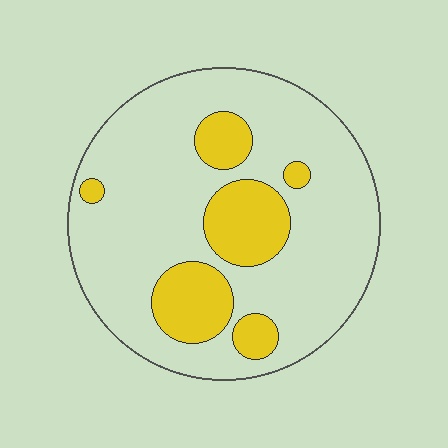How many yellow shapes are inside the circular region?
6.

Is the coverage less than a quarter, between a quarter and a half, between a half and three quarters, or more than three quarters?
Less than a quarter.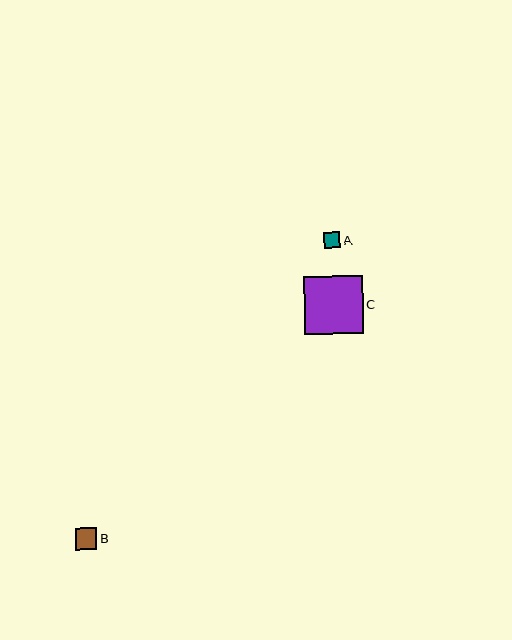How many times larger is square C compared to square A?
Square C is approximately 3.6 times the size of square A.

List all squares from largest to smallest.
From largest to smallest: C, B, A.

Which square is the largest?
Square C is the largest with a size of approximately 58 pixels.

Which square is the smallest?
Square A is the smallest with a size of approximately 16 pixels.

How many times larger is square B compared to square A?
Square B is approximately 1.3 times the size of square A.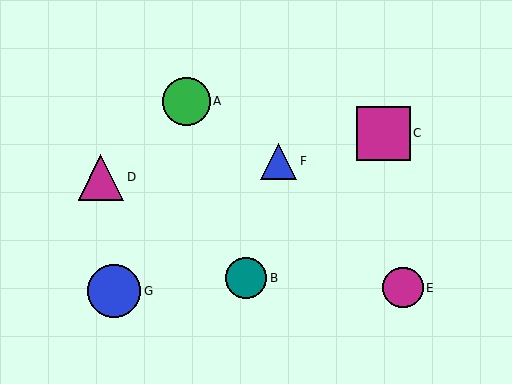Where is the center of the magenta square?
The center of the magenta square is at (384, 133).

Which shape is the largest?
The magenta square (labeled C) is the largest.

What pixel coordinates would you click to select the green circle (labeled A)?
Click at (186, 101) to select the green circle A.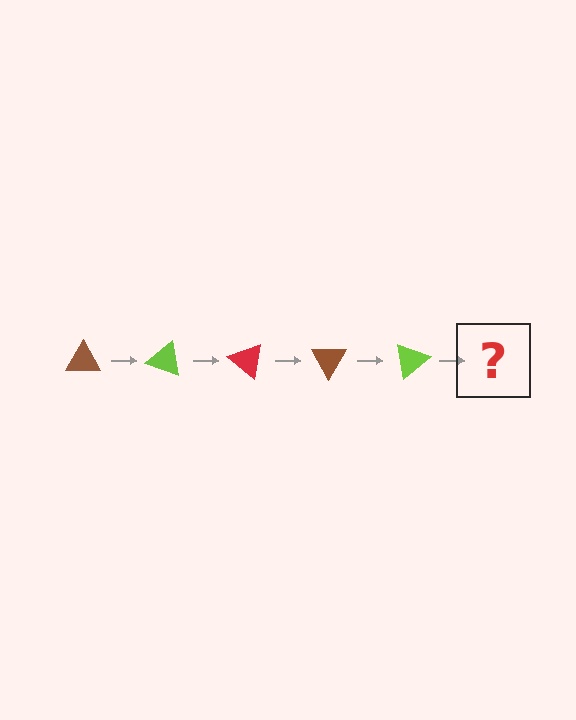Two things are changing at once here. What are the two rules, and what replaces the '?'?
The two rules are that it rotates 20 degrees each step and the color cycles through brown, lime, and red. The '?' should be a red triangle, rotated 100 degrees from the start.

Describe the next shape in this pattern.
It should be a red triangle, rotated 100 degrees from the start.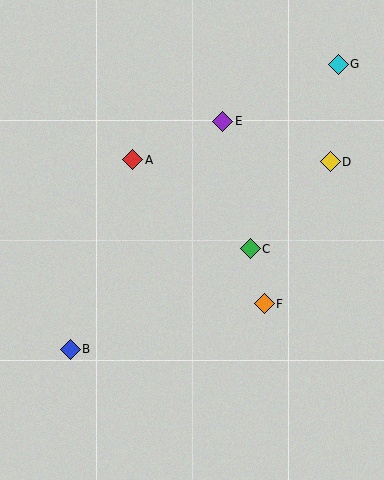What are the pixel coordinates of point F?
Point F is at (264, 304).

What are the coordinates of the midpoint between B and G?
The midpoint between B and G is at (204, 207).